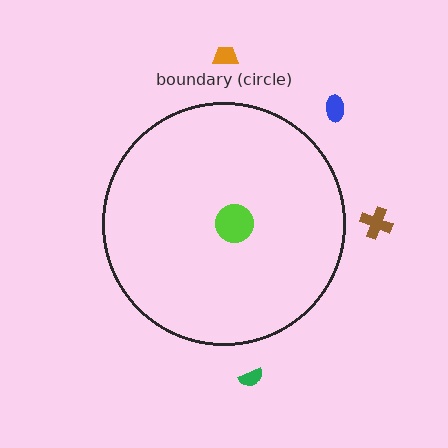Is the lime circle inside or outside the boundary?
Inside.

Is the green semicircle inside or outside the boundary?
Outside.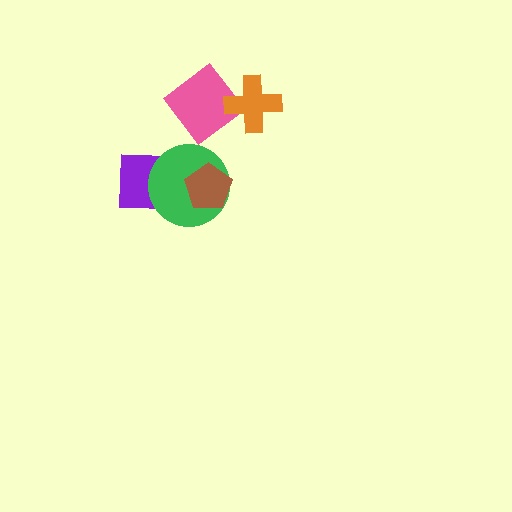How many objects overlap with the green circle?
2 objects overlap with the green circle.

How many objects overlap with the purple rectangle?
2 objects overlap with the purple rectangle.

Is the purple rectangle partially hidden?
Yes, it is partially covered by another shape.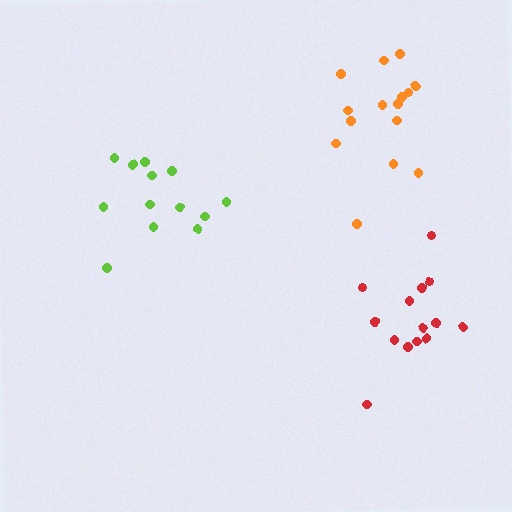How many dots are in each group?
Group 1: 15 dots, Group 2: 13 dots, Group 3: 14 dots (42 total).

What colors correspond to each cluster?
The clusters are colored: orange, lime, red.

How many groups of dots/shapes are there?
There are 3 groups.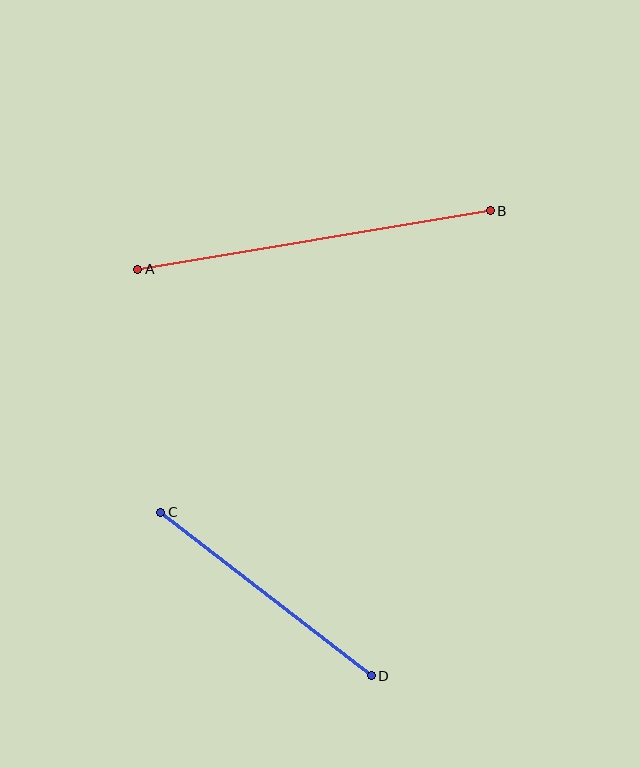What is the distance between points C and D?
The distance is approximately 267 pixels.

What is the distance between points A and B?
The distance is approximately 357 pixels.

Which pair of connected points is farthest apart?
Points A and B are farthest apart.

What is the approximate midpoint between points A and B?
The midpoint is at approximately (314, 240) pixels.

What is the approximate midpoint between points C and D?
The midpoint is at approximately (266, 594) pixels.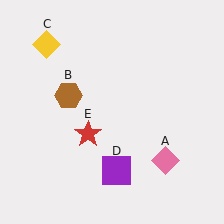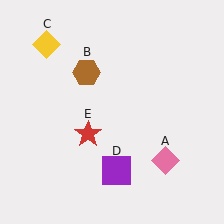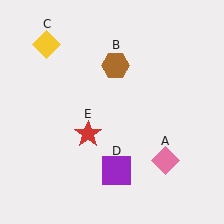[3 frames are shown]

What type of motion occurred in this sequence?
The brown hexagon (object B) rotated clockwise around the center of the scene.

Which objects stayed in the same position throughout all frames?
Pink diamond (object A) and yellow diamond (object C) and purple square (object D) and red star (object E) remained stationary.